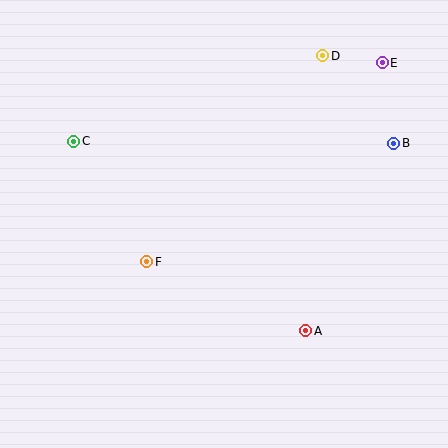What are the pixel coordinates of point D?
Point D is at (323, 56).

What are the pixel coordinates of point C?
Point C is at (74, 141).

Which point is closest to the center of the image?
Point F at (147, 262) is closest to the center.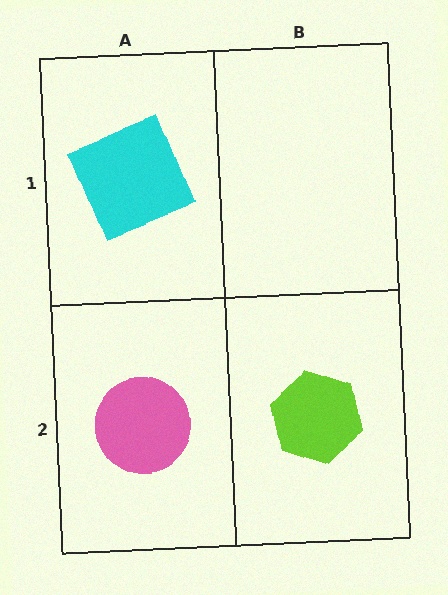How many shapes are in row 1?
1 shape.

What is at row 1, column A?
A cyan square.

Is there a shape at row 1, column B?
No, that cell is empty.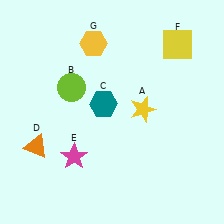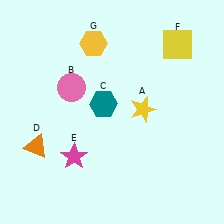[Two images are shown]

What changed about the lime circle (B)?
In Image 1, B is lime. In Image 2, it changed to pink.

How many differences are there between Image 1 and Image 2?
There is 1 difference between the two images.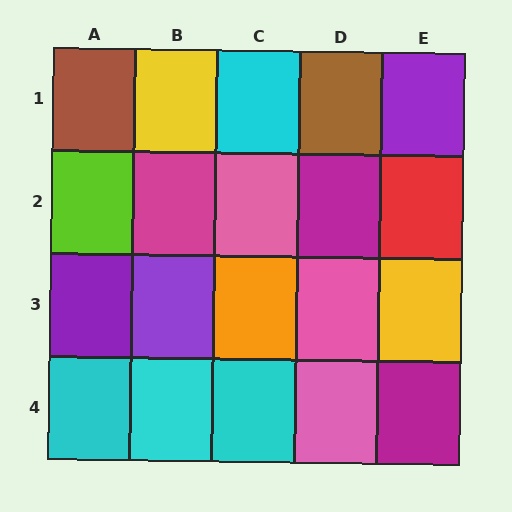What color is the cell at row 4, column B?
Cyan.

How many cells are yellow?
2 cells are yellow.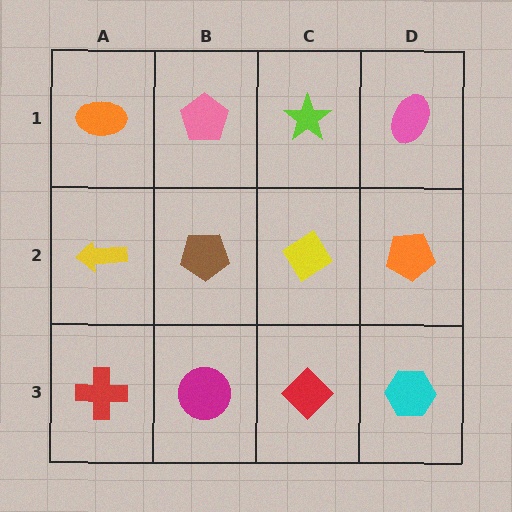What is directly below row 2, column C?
A red diamond.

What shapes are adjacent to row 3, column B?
A brown pentagon (row 2, column B), a red cross (row 3, column A), a red diamond (row 3, column C).